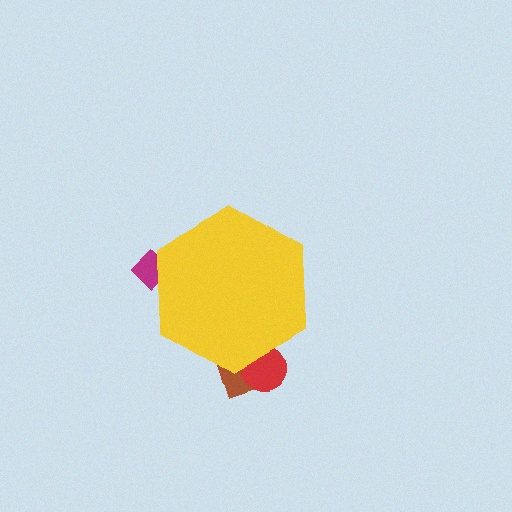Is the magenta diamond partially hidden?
Yes, the magenta diamond is partially hidden behind the yellow hexagon.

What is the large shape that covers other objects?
A yellow hexagon.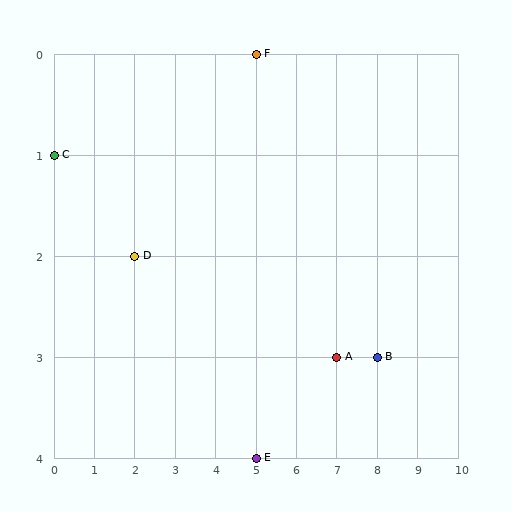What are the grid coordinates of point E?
Point E is at grid coordinates (5, 4).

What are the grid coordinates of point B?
Point B is at grid coordinates (8, 3).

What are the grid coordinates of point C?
Point C is at grid coordinates (0, 1).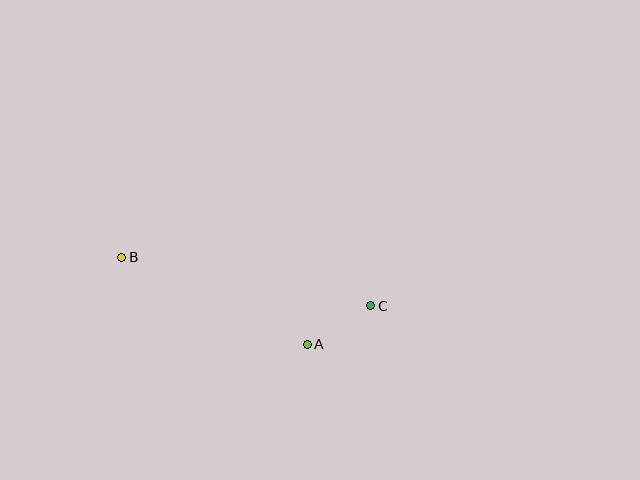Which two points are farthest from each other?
Points B and C are farthest from each other.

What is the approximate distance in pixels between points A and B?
The distance between A and B is approximately 205 pixels.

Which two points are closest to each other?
Points A and C are closest to each other.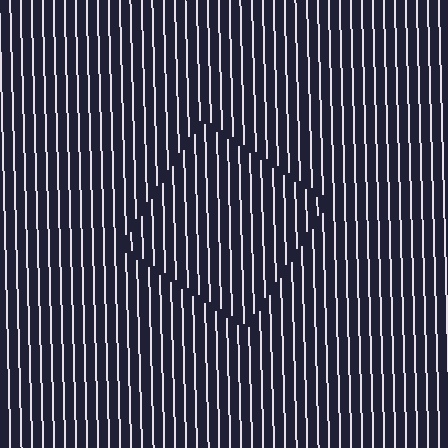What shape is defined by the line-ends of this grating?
An illusory square. The interior of the shape contains the same grating, shifted by half a period — the contour is defined by the phase discontinuity where line-ends from the inner and outer gratings abut.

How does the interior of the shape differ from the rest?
The interior of the shape contains the same grating, shifted by half a period — the contour is defined by the phase discontinuity where line-ends from the inner and outer gratings abut.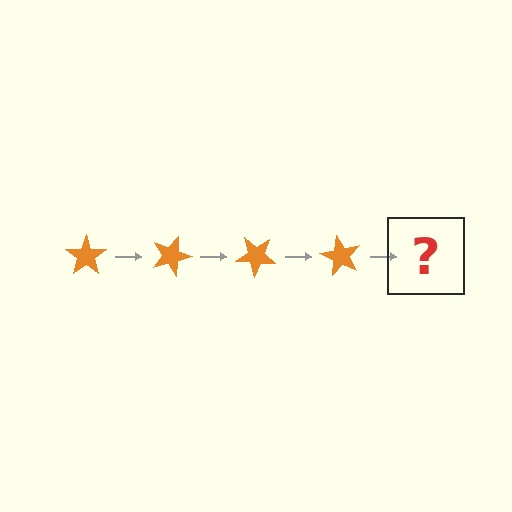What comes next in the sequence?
The next element should be an orange star rotated 80 degrees.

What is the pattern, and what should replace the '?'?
The pattern is that the star rotates 20 degrees each step. The '?' should be an orange star rotated 80 degrees.